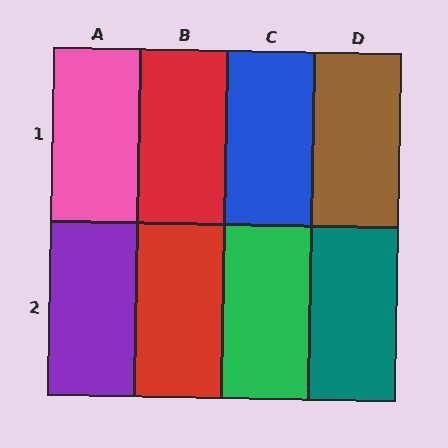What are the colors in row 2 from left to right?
Purple, red, green, teal.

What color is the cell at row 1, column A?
Pink.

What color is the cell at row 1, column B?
Red.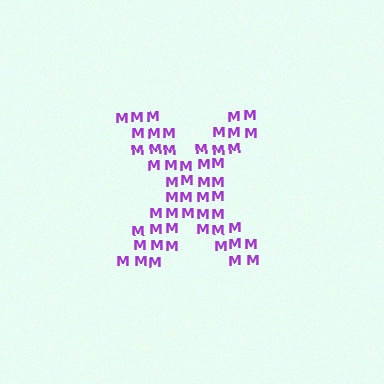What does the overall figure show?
The overall figure shows the letter X.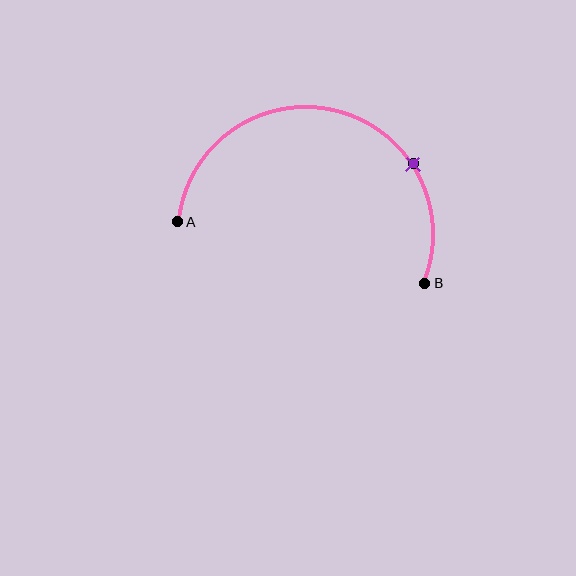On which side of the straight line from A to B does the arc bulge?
The arc bulges above the straight line connecting A and B.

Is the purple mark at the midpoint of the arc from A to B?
No. The purple mark lies on the arc but is closer to endpoint B. The arc midpoint would be at the point on the curve equidistant along the arc from both A and B.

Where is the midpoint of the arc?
The arc midpoint is the point on the curve farthest from the straight line joining A and B. It sits above that line.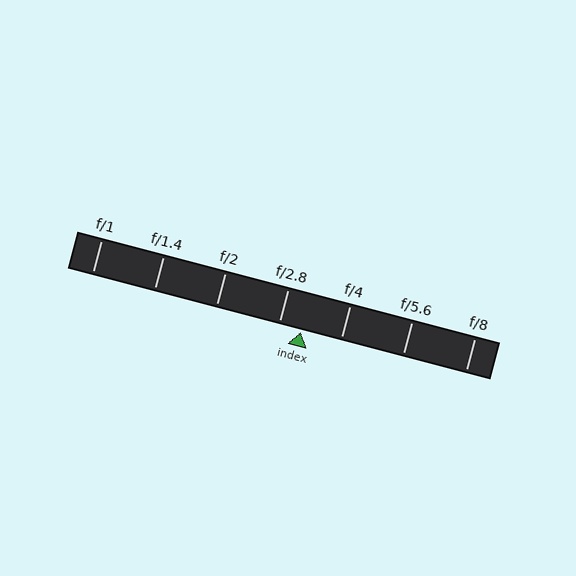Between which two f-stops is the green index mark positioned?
The index mark is between f/2.8 and f/4.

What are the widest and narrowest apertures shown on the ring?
The widest aperture shown is f/1 and the narrowest is f/8.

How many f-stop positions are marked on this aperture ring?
There are 7 f-stop positions marked.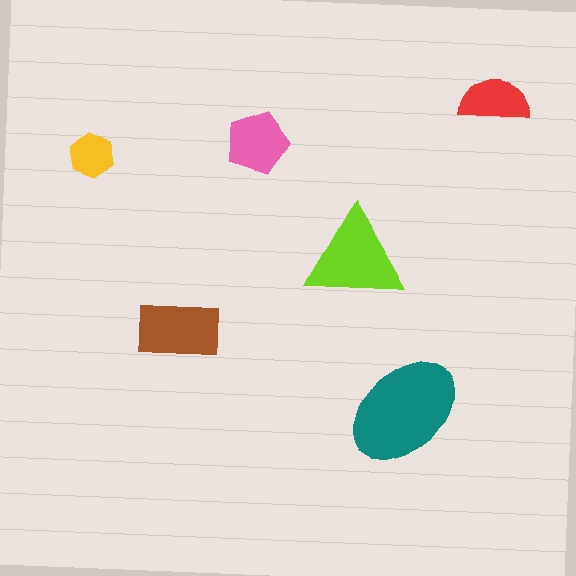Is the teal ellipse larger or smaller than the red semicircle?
Larger.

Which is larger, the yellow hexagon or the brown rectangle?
The brown rectangle.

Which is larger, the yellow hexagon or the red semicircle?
The red semicircle.